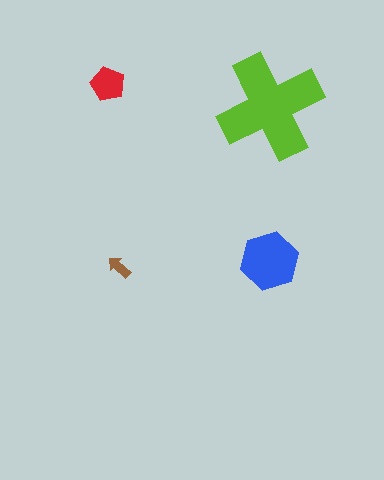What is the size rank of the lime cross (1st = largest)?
1st.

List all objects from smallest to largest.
The brown arrow, the red pentagon, the blue hexagon, the lime cross.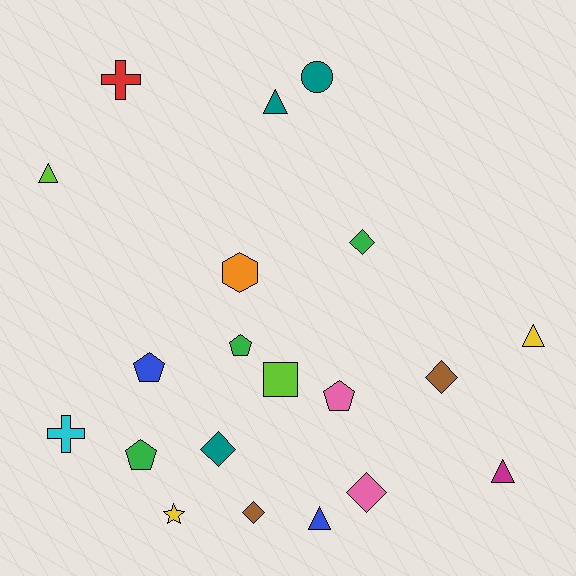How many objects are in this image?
There are 20 objects.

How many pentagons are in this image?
There are 4 pentagons.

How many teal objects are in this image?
There are 3 teal objects.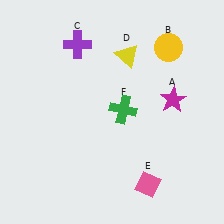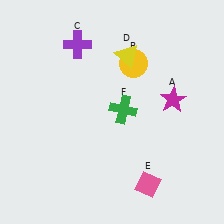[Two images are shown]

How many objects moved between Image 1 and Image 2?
1 object moved between the two images.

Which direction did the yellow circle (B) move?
The yellow circle (B) moved left.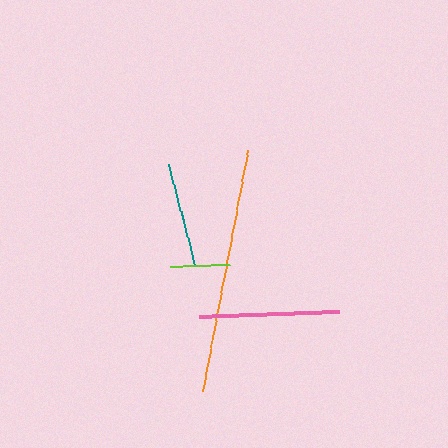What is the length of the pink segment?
The pink segment is approximately 140 pixels long.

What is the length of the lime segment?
The lime segment is approximately 61 pixels long.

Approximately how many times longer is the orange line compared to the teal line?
The orange line is approximately 2.3 times the length of the teal line.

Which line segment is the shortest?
The lime line is the shortest at approximately 61 pixels.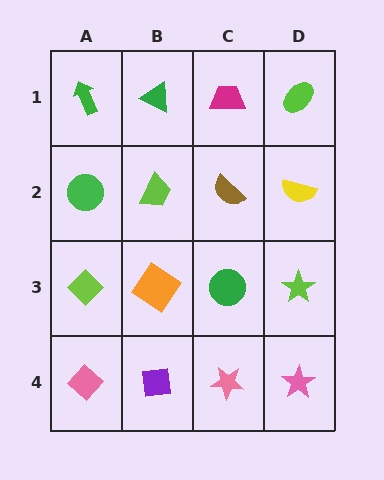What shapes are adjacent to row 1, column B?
A lime trapezoid (row 2, column B), a green arrow (row 1, column A), a magenta trapezoid (row 1, column C).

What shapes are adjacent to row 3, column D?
A yellow semicircle (row 2, column D), a pink star (row 4, column D), a green circle (row 3, column C).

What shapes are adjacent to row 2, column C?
A magenta trapezoid (row 1, column C), a green circle (row 3, column C), a lime trapezoid (row 2, column B), a yellow semicircle (row 2, column D).